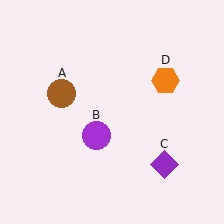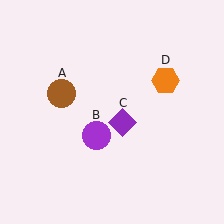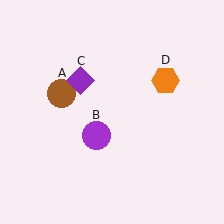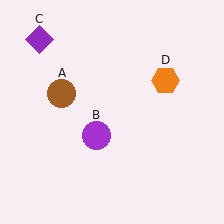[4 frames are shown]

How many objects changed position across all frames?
1 object changed position: purple diamond (object C).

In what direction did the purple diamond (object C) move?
The purple diamond (object C) moved up and to the left.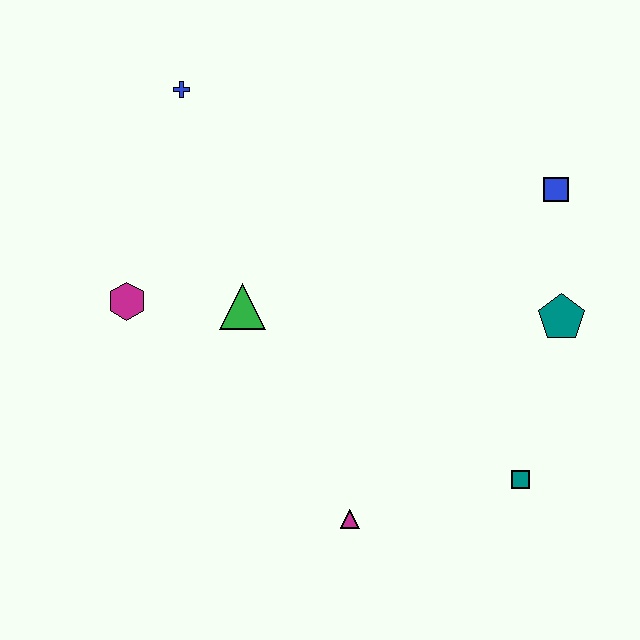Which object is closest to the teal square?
The teal pentagon is closest to the teal square.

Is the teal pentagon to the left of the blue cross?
No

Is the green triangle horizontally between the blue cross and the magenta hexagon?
No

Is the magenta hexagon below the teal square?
No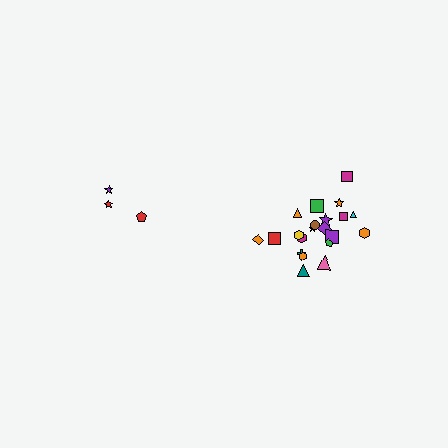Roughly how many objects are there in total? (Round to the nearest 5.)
Roughly 25 objects in total.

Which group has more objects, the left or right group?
The right group.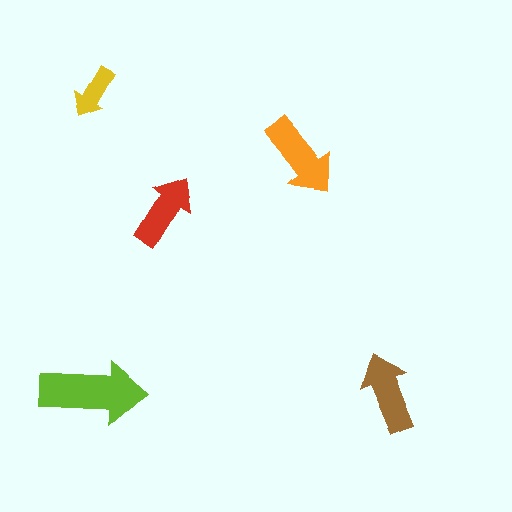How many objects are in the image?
There are 5 objects in the image.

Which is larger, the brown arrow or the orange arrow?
The orange one.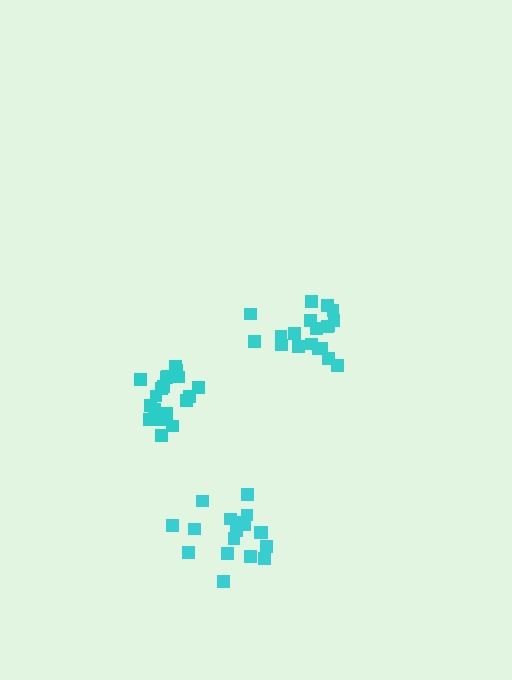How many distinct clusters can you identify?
There are 3 distinct clusters.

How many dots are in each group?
Group 1: 19 dots, Group 2: 19 dots, Group 3: 19 dots (57 total).